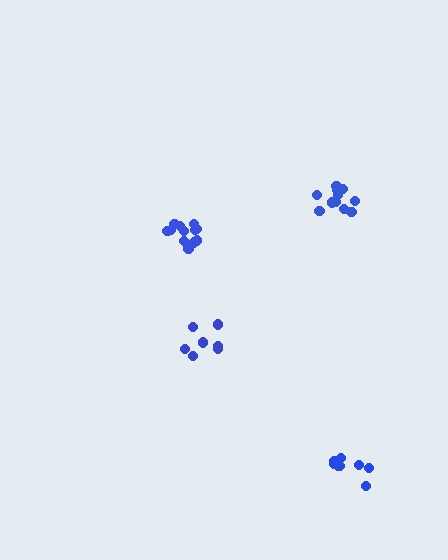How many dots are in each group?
Group 1: 12 dots, Group 2: 12 dots, Group 3: 8 dots, Group 4: 7 dots (39 total).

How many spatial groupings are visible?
There are 4 spatial groupings.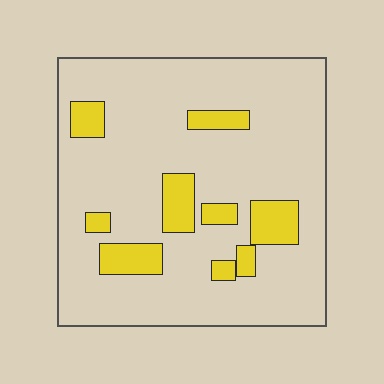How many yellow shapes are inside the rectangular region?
9.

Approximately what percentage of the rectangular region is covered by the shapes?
Approximately 15%.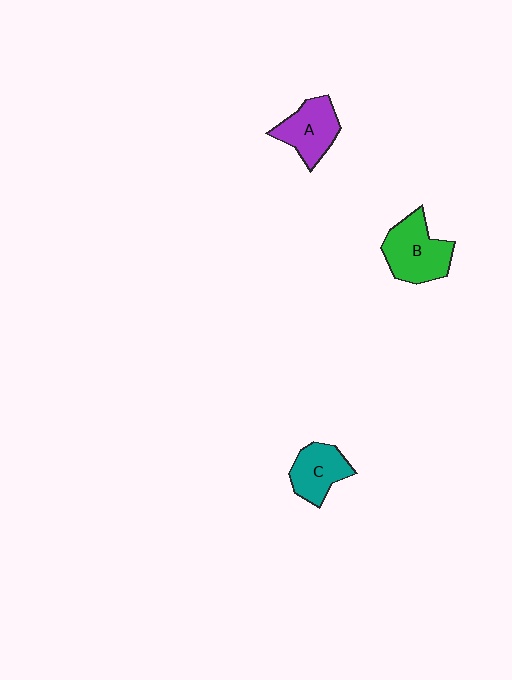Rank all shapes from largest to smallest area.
From largest to smallest: B (green), A (purple), C (teal).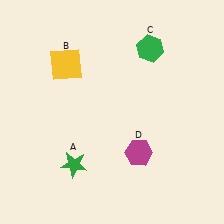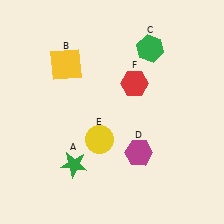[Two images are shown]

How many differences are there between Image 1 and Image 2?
There are 2 differences between the two images.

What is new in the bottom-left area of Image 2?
A yellow circle (E) was added in the bottom-left area of Image 2.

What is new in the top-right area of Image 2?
A red hexagon (F) was added in the top-right area of Image 2.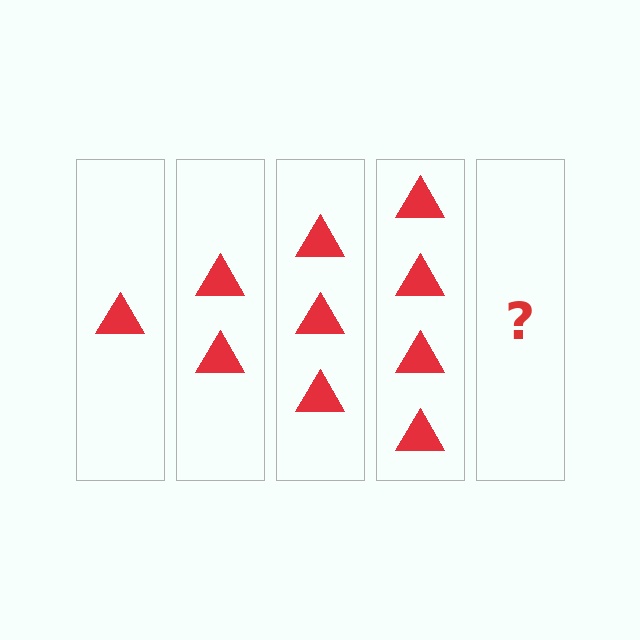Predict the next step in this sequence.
The next step is 5 triangles.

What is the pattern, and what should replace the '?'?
The pattern is that each step adds one more triangle. The '?' should be 5 triangles.